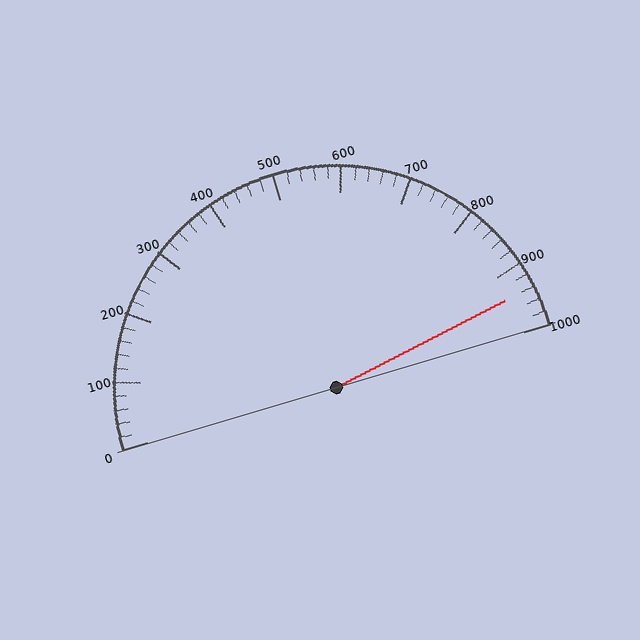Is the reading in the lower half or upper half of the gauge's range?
The reading is in the upper half of the range (0 to 1000).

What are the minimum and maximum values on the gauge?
The gauge ranges from 0 to 1000.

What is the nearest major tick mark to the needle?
The nearest major tick mark is 900.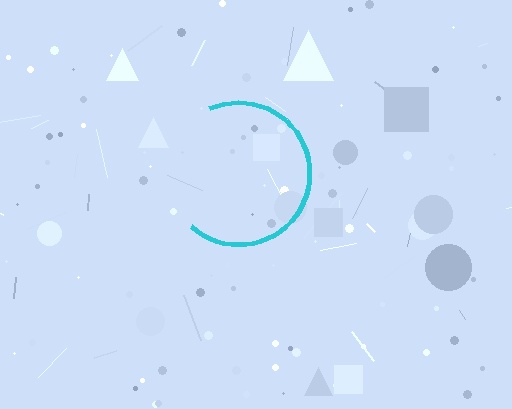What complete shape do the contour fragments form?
The contour fragments form a circle.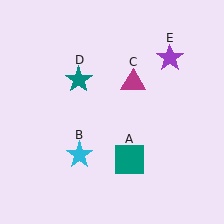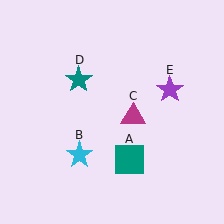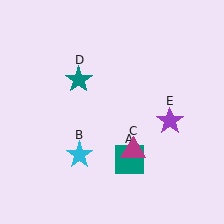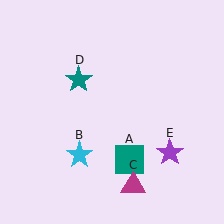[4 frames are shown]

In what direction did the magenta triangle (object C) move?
The magenta triangle (object C) moved down.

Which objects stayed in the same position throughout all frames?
Teal square (object A) and cyan star (object B) and teal star (object D) remained stationary.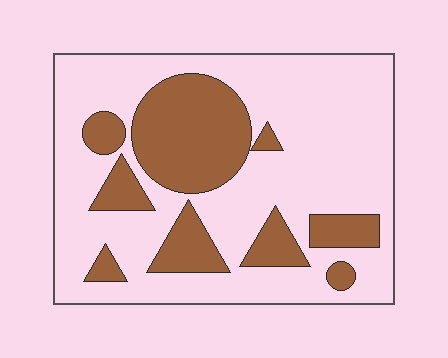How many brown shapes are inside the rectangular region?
9.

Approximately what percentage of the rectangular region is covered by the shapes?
Approximately 30%.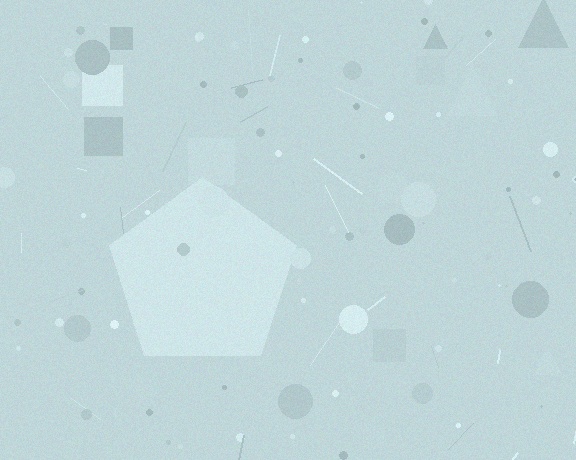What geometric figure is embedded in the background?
A pentagon is embedded in the background.